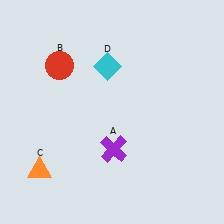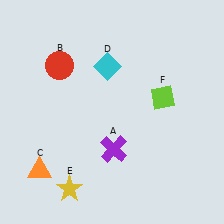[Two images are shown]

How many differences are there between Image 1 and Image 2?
There are 2 differences between the two images.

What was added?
A yellow star (E), a lime diamond (F) were added in Image 2.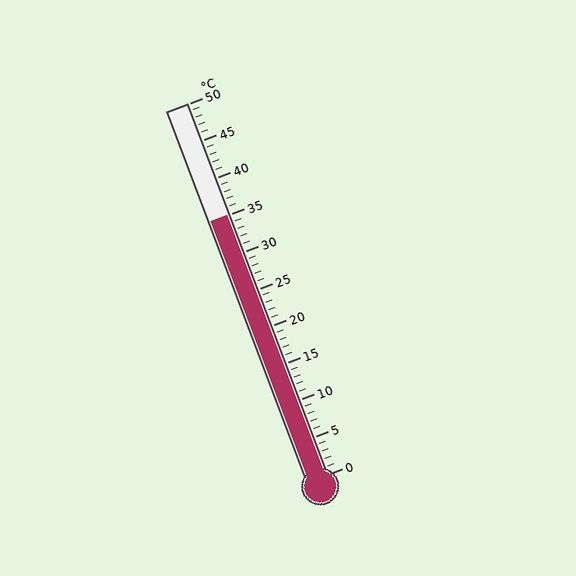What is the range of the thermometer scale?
The thermometer scale ranges from 0°C to 50°C.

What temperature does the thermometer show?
The thermometer shows approximately 35°C.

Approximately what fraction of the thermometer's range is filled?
The thermometer is filled to approximately 70% of its range.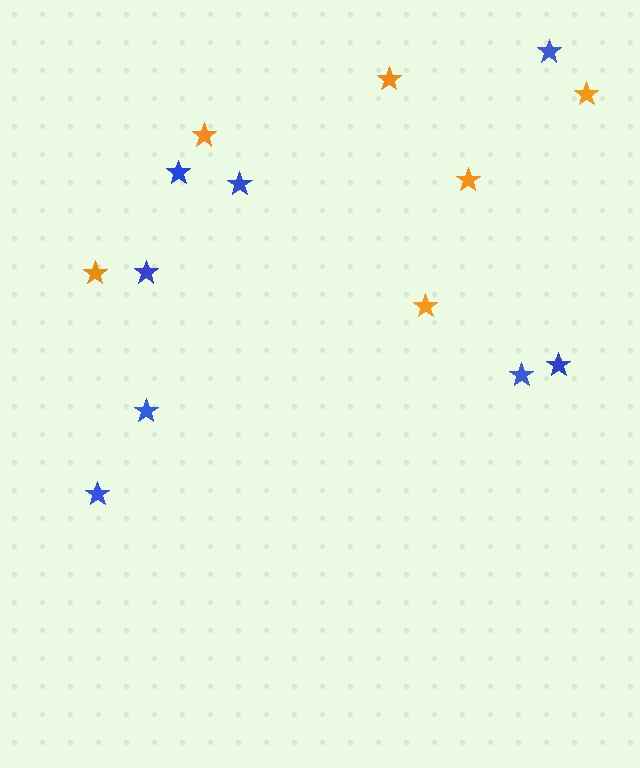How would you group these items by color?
There are 2 groups: one group of orange stars (6) and one group of blue stars (8).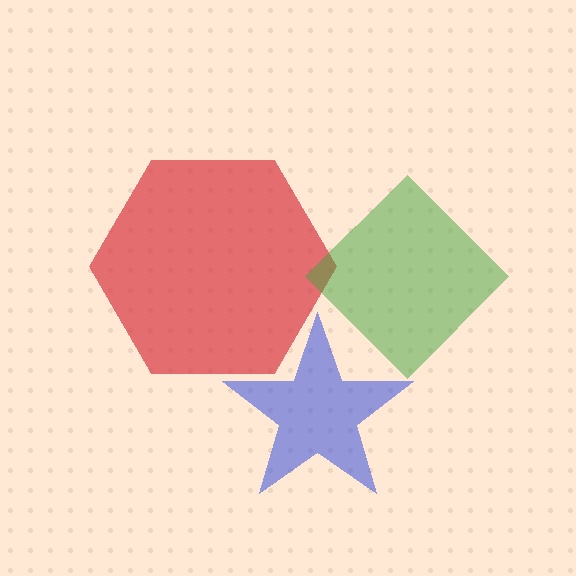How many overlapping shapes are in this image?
There are 3 overlapping shapes in the image.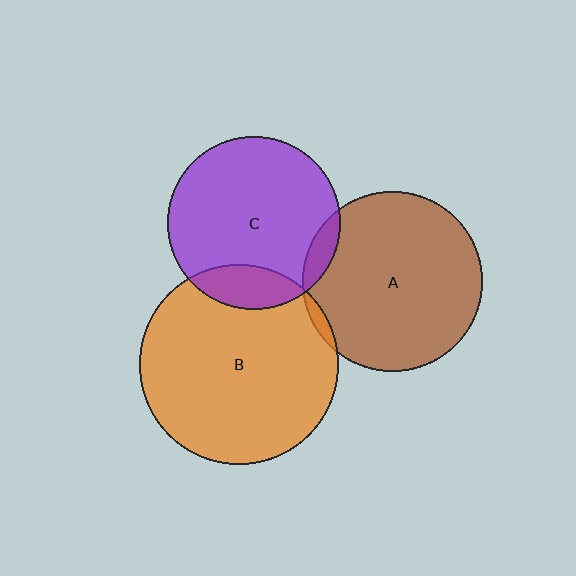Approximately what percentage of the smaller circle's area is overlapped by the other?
Approximately 5%.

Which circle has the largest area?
Circle B (orange).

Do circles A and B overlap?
Yes.